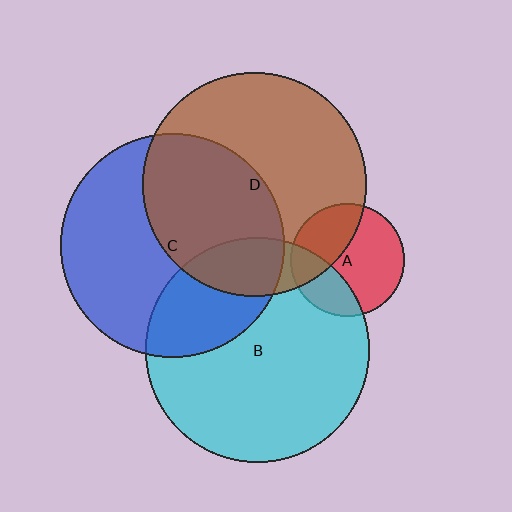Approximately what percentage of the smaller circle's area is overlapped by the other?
Approximately 35%.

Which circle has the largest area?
Circle B (cyan).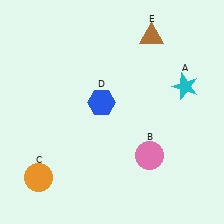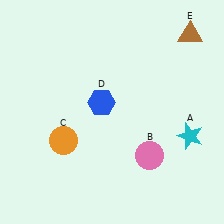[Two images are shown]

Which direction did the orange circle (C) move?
The orange circle (C) moved up.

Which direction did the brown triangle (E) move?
The brown triangle (E) moved right.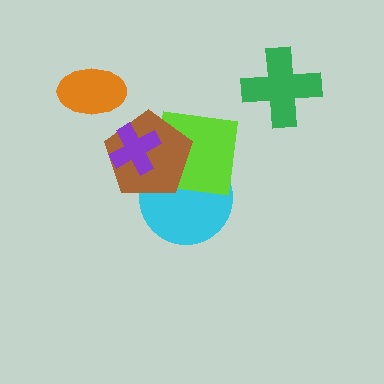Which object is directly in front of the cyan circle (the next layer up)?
The lime square is directly in front of the cyan circle.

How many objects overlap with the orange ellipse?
0 objects overlap with the orange ellipse.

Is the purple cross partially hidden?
No, no other shape covers it.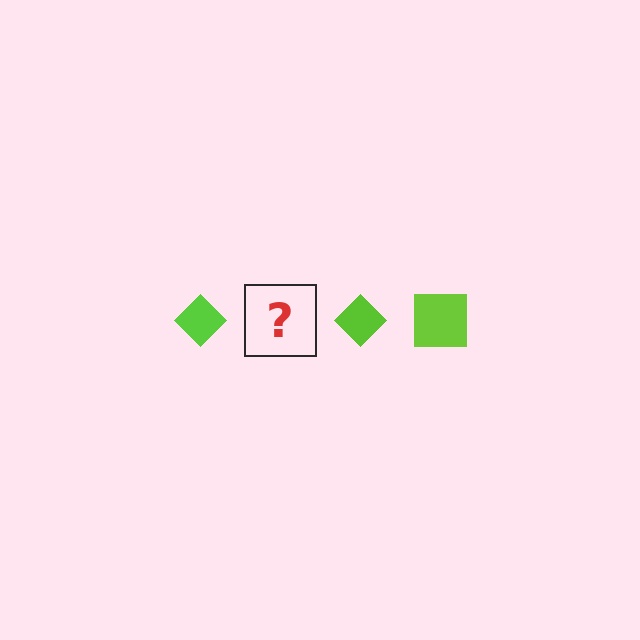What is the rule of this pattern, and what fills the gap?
The rule is that the pattern cycles through diamond, square shapes in lime. The gap should be filled with a lime square.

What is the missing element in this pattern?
The missing element is a lime square.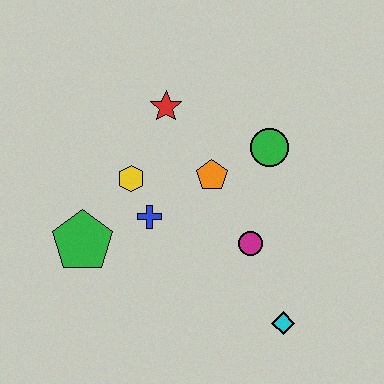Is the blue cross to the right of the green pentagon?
Yes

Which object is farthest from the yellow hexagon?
The cyan diamond is farthest from the yellow hexagon.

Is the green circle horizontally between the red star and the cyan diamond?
Yes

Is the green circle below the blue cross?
No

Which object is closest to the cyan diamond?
The magenta circle is closest to the cyan diamond.